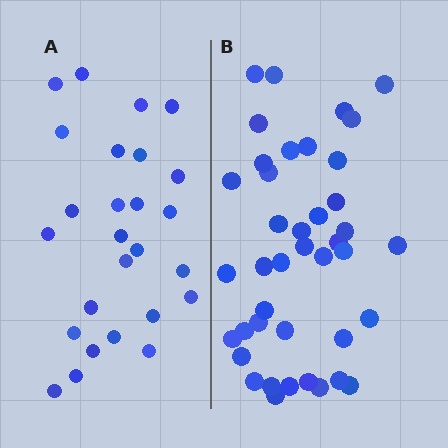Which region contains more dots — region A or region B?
Region B (the right region) has more dots.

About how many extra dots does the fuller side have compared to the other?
Region B has approximately 15 more dots than region A.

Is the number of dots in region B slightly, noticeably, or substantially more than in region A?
Region B has substantially more. The ratio is roughly 1.6 to 1.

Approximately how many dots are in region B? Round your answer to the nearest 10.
About 40 dots. (The exact count is 41, which rounds to 40.)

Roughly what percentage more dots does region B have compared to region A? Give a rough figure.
About 60% more.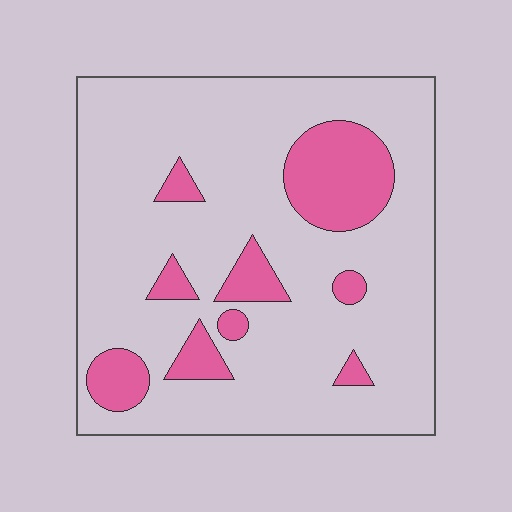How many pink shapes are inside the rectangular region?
9.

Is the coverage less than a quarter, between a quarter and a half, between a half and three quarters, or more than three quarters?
Less than a quarter.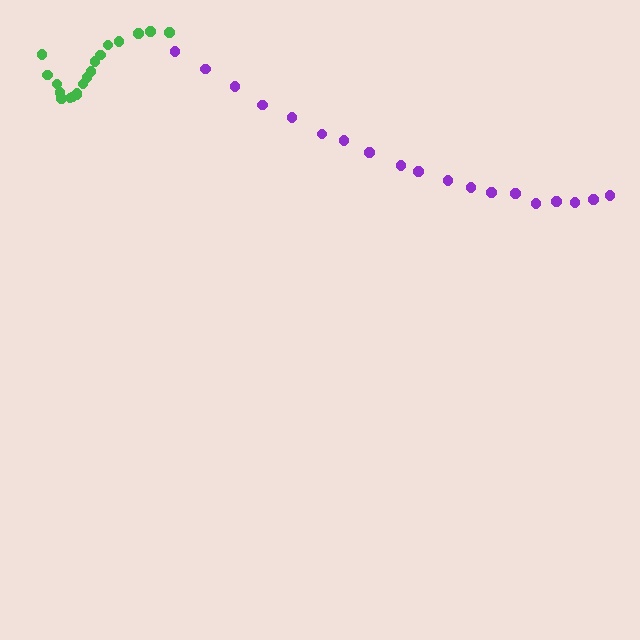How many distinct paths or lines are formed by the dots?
There are 2 distinct paths.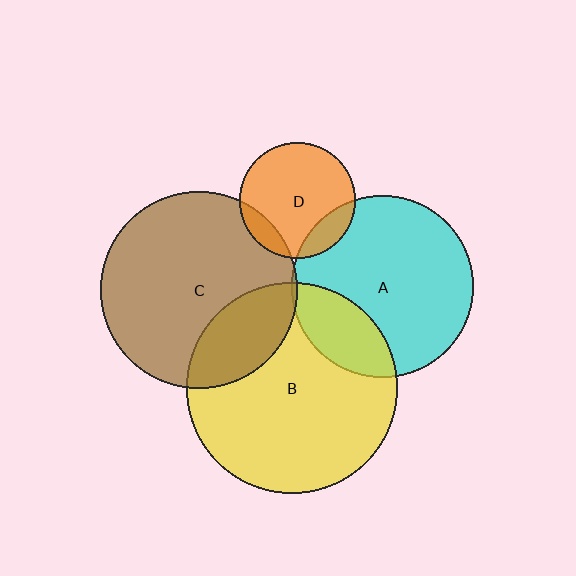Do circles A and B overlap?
Yes.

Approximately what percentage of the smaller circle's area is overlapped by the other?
Approximately 25%.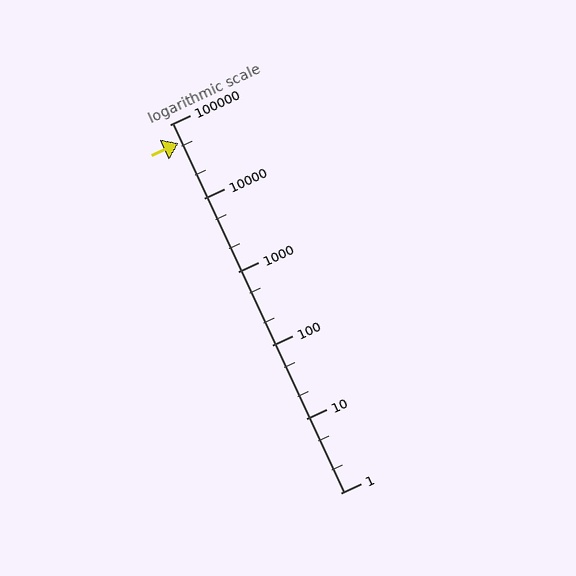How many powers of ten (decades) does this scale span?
The scale spans 5 decades, from 1 to 100000.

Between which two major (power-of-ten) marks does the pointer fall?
The pointer is between 10000 and 100000.